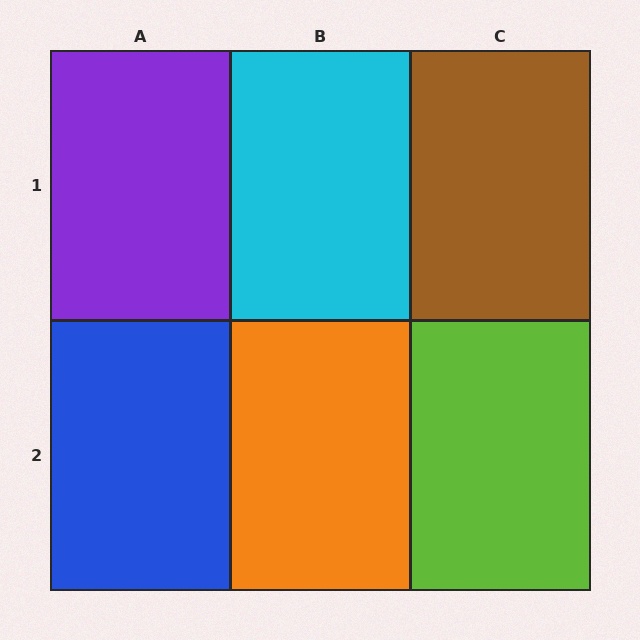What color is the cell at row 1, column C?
Brown.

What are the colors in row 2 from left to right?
Blue, orange, lime.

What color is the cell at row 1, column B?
Cyan.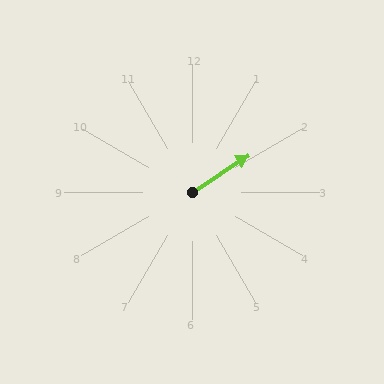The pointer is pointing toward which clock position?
Roughly 2 o'clock.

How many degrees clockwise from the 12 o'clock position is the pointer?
Approximately 57 degrees.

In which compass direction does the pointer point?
Northeast.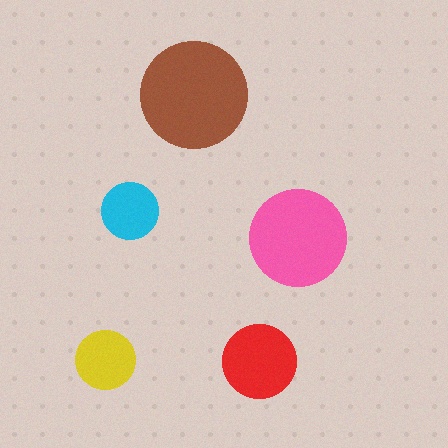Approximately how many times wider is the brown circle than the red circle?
About 1.5 times wider.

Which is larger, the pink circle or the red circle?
The pink one.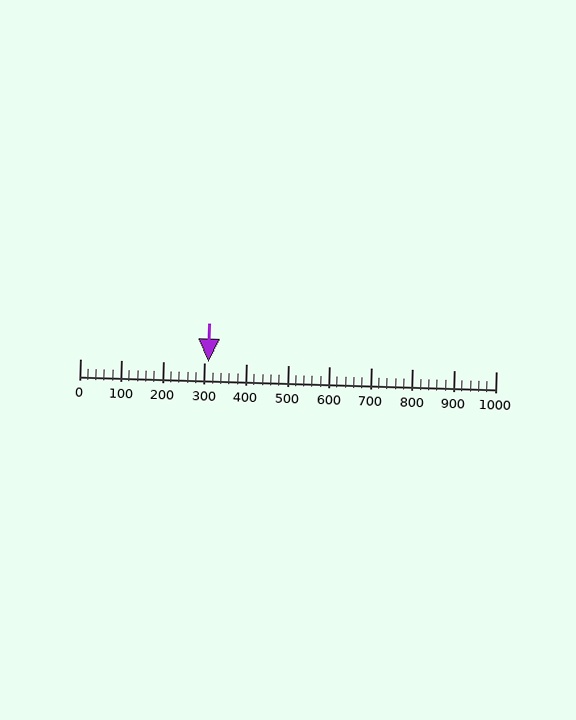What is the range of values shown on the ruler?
The ruler shows values from 0 to 1000.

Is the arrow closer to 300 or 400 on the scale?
The arrow is closer to 300.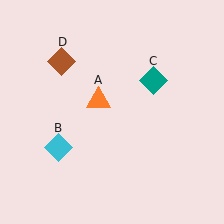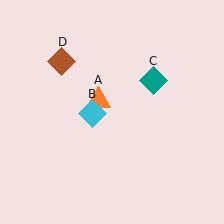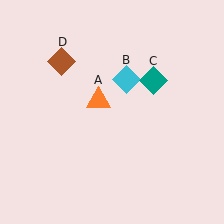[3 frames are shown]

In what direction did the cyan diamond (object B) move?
The cyan diamond (object B) moved up and to the right.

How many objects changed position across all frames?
1 object changed position: cyan diamond (object B).